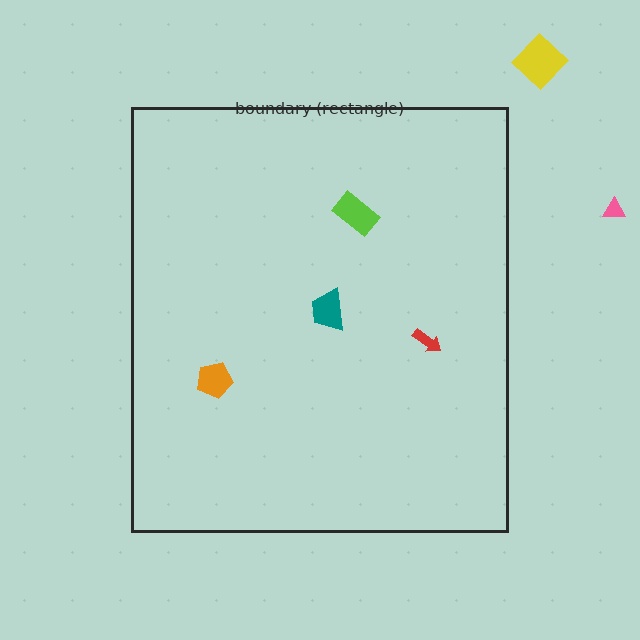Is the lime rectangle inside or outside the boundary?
Inside.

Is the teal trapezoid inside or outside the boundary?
Inside.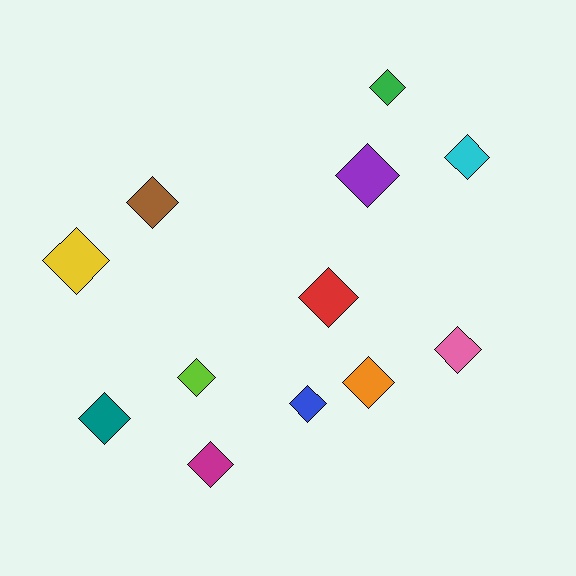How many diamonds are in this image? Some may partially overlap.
There are 12 diamonds.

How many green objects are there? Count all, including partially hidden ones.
There is 1 green object.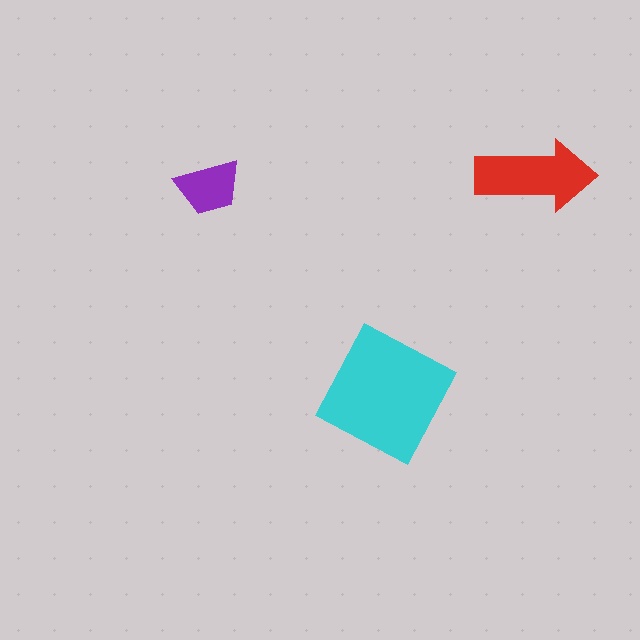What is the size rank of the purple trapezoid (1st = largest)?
3rd.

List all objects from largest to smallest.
The cyan square, the red arrow, the purple trapezoid.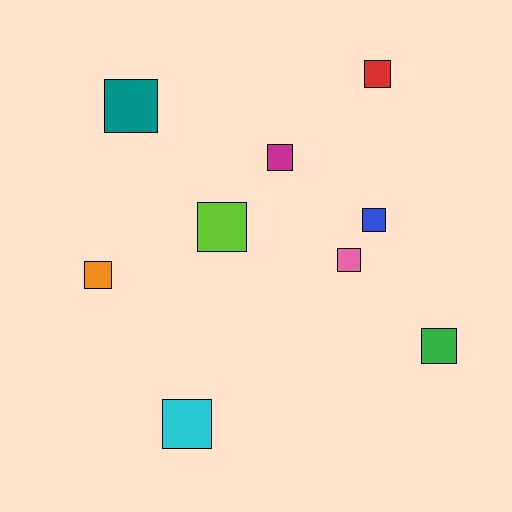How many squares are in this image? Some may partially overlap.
There are 9 squares.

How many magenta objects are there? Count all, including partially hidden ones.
There is 1 magenta object.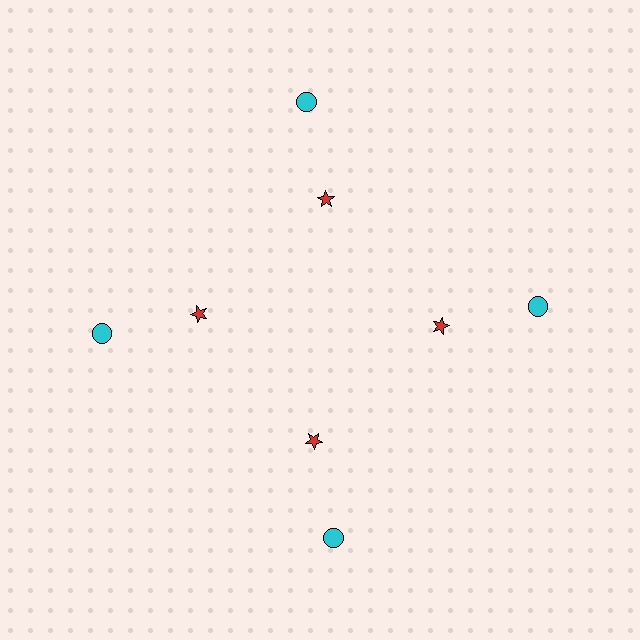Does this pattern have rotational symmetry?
Yes, this pattern has 4-fold rotational symmetry. It looks the same after rotating 90 degrees around the center.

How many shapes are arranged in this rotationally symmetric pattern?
There are 8 shapes, arranged in 4 groups of 2.